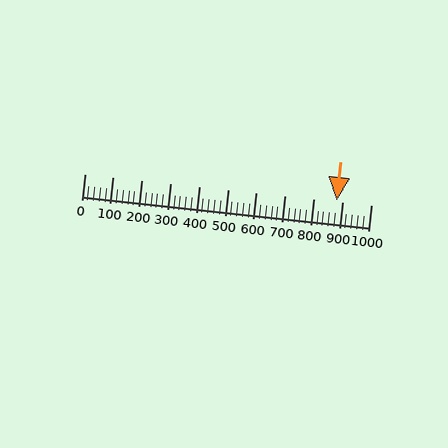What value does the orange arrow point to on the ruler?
The orange arrow points to approximately 880.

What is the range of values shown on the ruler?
The ruler shows values from 0 to 1000.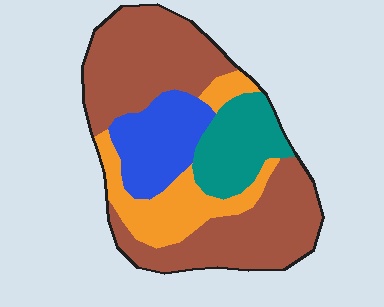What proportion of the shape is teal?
Teal covers about 15% of the shape.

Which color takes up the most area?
Brown, at roughly 50%.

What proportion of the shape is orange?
Orange takes up about one sixth (1/6) of the shape.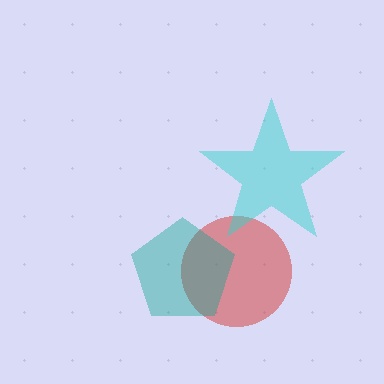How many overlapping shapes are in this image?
There are 3 overlapping shapes in the image.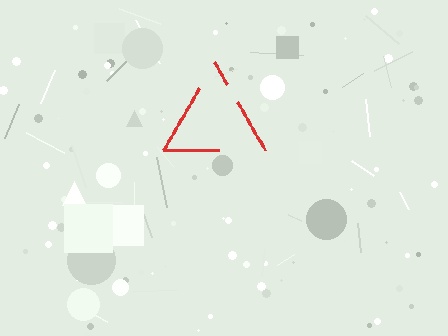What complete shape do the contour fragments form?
The contour fragments form a triangle.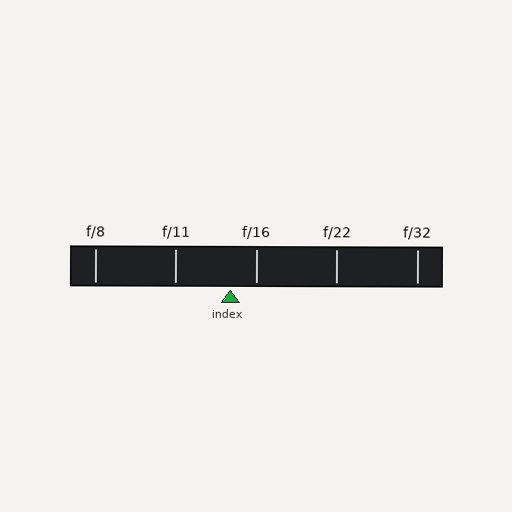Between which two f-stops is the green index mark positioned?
The index mark is between f/11 and f/16.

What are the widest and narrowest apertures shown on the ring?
The widest aperture shown is f/8 and the narrowest is f/32.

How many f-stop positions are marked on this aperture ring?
There are 5 f-stop positions marked.